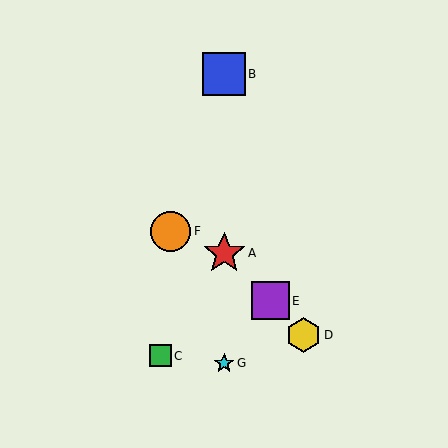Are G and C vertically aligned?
No, G is at x≈224 and C is at x≈160.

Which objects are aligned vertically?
Objects A, B, G are aligned vertically.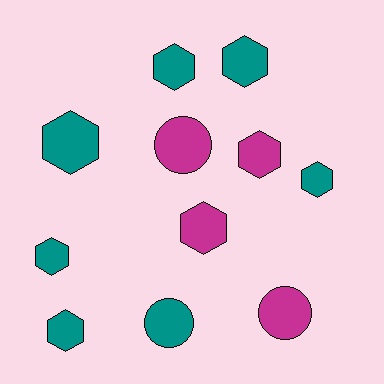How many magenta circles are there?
There are 2 magenta circles.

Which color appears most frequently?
Teal, with 7 objects.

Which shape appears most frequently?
Hexagon, with 8 objects.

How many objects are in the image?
There are 11 objects.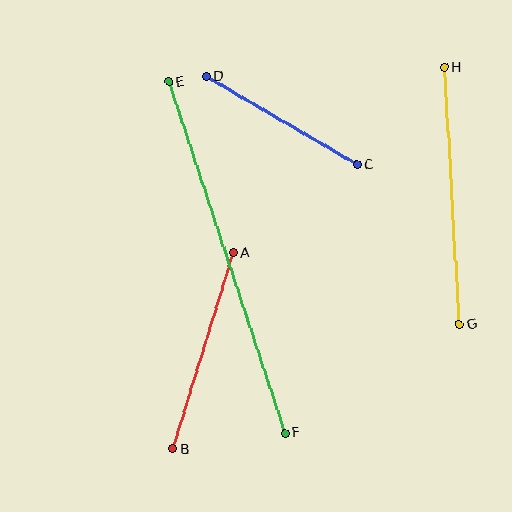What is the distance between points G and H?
The distance is approximately 258 pixels.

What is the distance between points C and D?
The distance is approximately 174 pixels.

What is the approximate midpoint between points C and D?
The midpoint is at approximately (282, 121) pixels.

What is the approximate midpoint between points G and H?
The midpoint is at approximately (452, 196) pixels.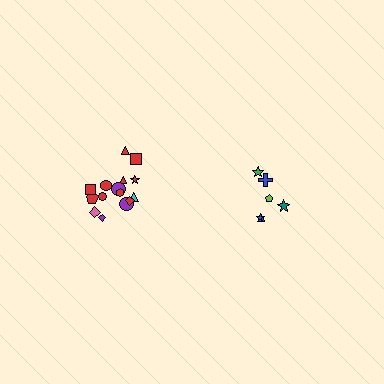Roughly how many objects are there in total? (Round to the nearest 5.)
Roughly 20 objects in total.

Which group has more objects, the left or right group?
The left group.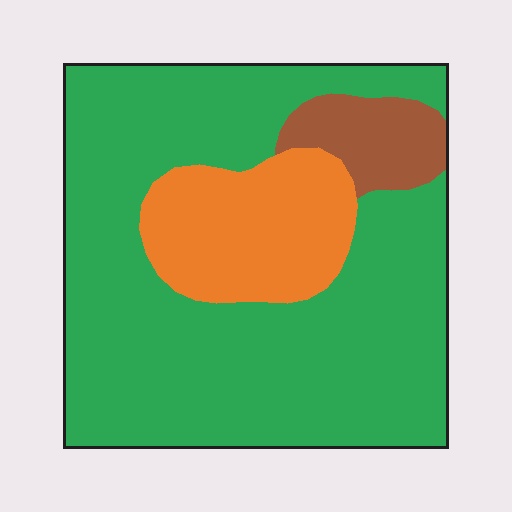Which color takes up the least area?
Brown, at roughly 10%.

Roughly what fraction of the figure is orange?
Orange takes up about one sixth (1/6) of the figure.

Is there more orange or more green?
Green.